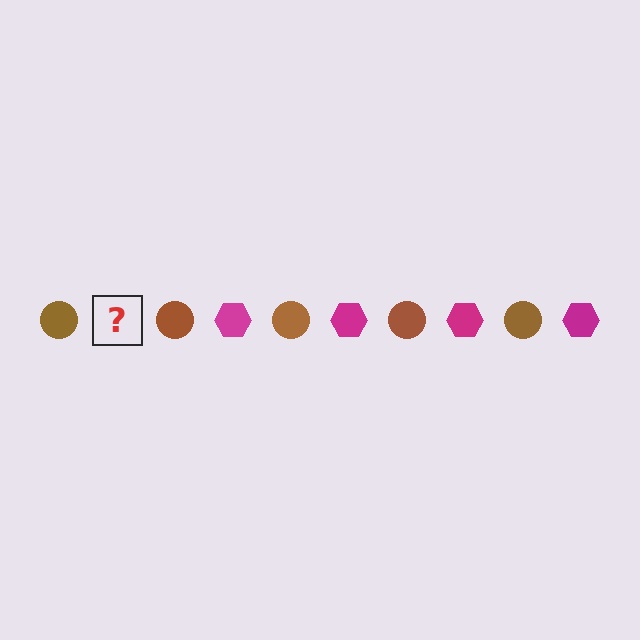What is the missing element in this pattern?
The missing element is a magenta hexagon.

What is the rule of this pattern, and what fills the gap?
The rule is that the pattern alternates between brown circle and magenta hexagon. The gap should be filled with a magenta hexagon.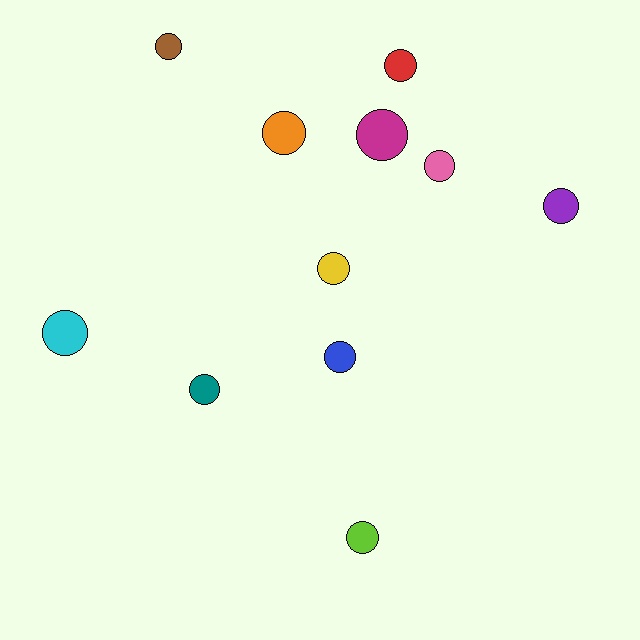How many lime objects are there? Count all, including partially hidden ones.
There is 1 lime object.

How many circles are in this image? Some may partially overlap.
There are 11 circles.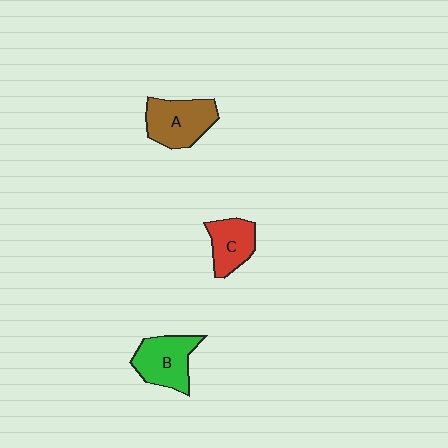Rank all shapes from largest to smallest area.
From largest to smallest: A (brown), B (green), C (red).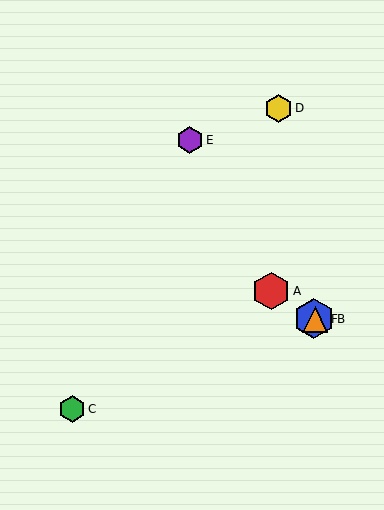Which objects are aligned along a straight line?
Objects A, B, F are aligned along a straight line.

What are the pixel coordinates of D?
Object D is at (278, 108).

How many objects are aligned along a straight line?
3 objects (A, B, F) are aligned along a straight line.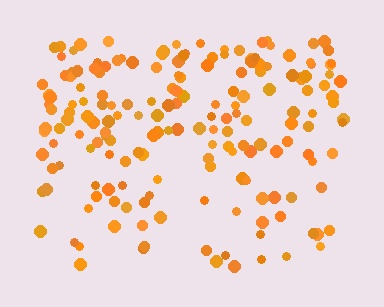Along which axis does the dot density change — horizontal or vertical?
Vertical.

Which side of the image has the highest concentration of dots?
The top.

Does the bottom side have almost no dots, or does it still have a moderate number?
Still a moderate number, just noticeably fewer than the top.